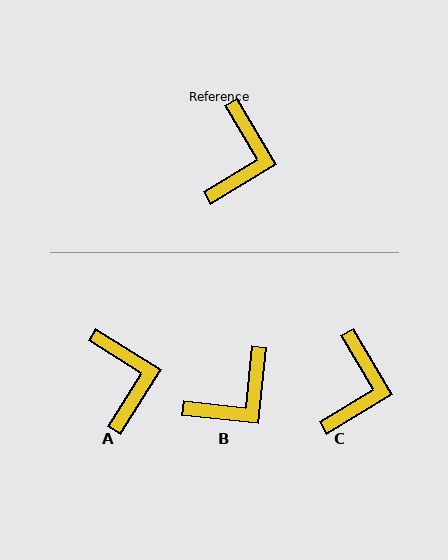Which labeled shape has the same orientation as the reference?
C.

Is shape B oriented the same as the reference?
No, it is off by about 37 degrees.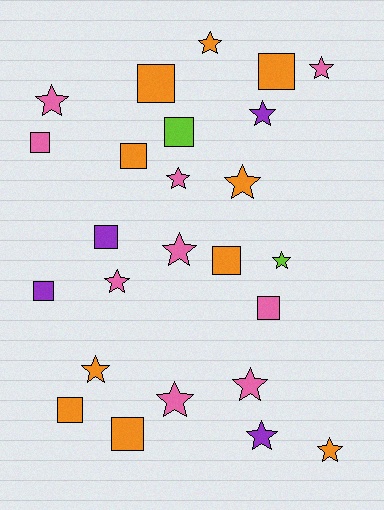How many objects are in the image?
There are 25 objects.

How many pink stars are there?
There are 7 pink stars.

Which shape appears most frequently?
Star, with 14 objects.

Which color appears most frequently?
Orange, with 10 objects.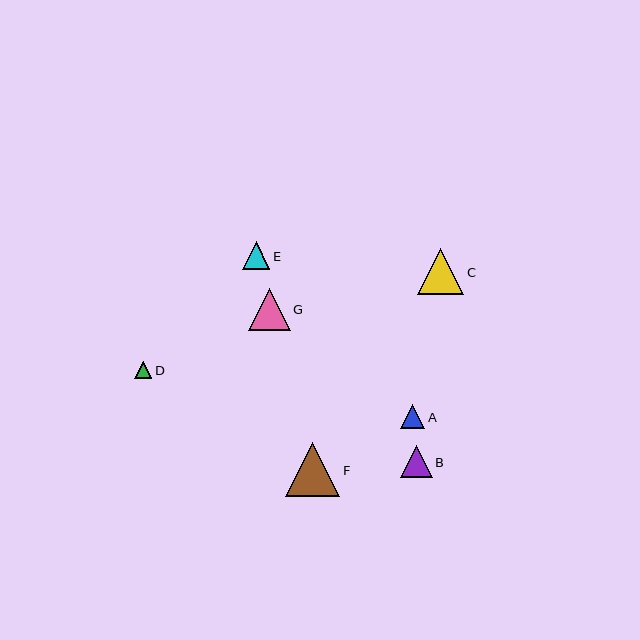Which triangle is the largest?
Triangle F is the largest with a size of approximately 54 pixels.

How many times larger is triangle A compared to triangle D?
Triangle A is approximately 1.5 times the size of triangle D.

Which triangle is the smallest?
Triangle D is the smallest with a size of approximately 17 pixels.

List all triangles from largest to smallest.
From largest to smallest: F, C, G, B, E, A, D.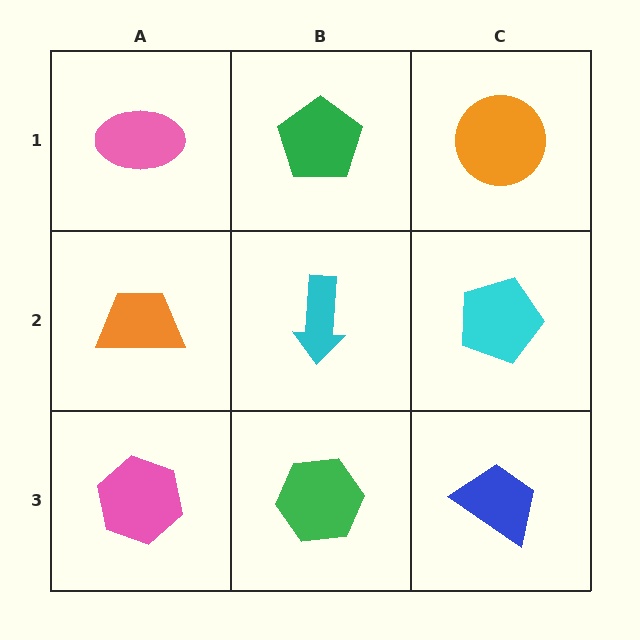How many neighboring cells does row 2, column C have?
3.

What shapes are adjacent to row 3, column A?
An orange trapezoid (row 2, column A), a green hexagon (row 3, column B).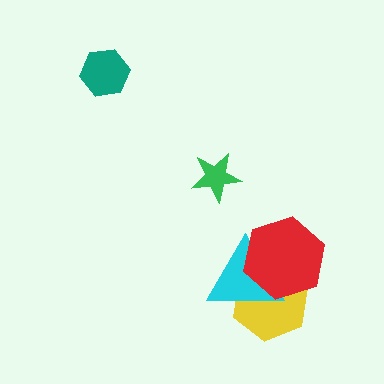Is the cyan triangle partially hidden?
Yes, it is partially covered by another shape.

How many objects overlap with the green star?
0 objects overlap with the green star.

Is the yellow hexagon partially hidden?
Yes, it is partially covered by another shape.